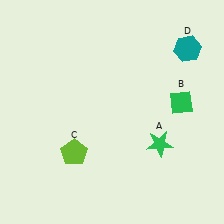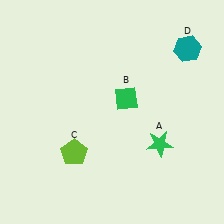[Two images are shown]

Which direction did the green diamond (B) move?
The green diamond (B) moved left.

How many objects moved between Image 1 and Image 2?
1 object moved between the two images.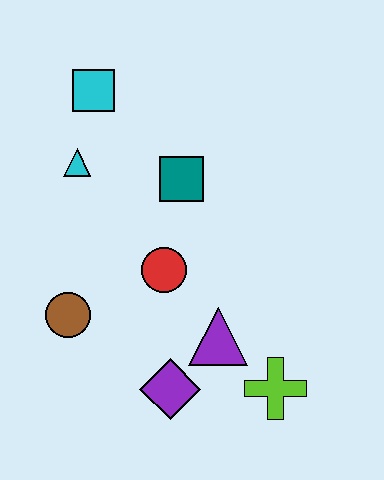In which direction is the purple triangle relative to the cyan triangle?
The purple triangle is below the cyan triangle.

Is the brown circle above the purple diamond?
Yes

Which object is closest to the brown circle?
The red circle is closest to the brown circle.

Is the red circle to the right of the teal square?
No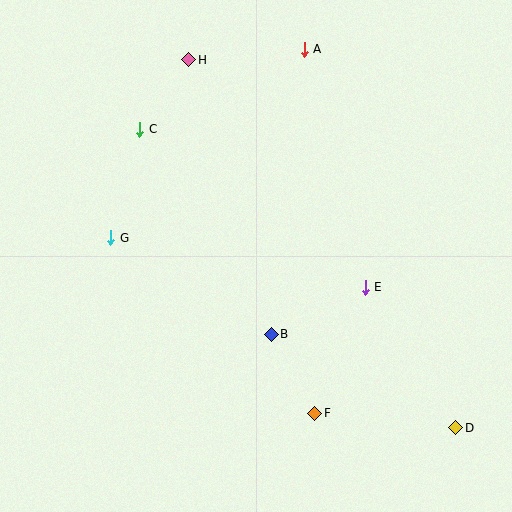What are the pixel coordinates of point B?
Point B is at (271, 334).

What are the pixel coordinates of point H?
Point H is at (189, 60).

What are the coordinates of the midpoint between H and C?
The midpoint between H and C is at (164, 94).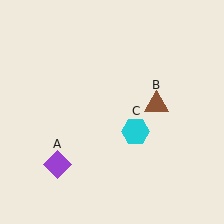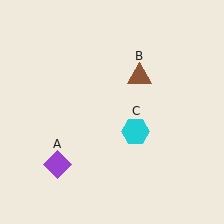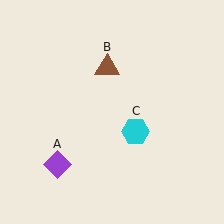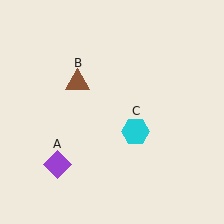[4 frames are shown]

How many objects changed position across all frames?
1 object changed position: brown triangle (object B).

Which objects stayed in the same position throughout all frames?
Purple diamond (object A) and cyan hexagon (object C) remained stationary.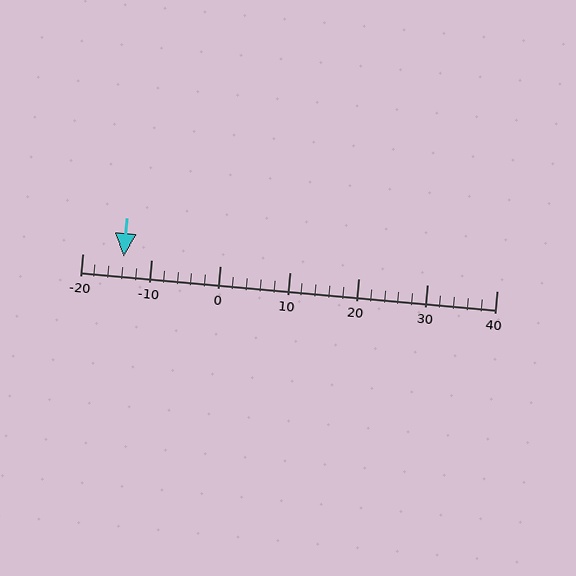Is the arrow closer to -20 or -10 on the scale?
The arrow is closer to -10.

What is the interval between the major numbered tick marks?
The major tick marks are spaced 10 units apart.